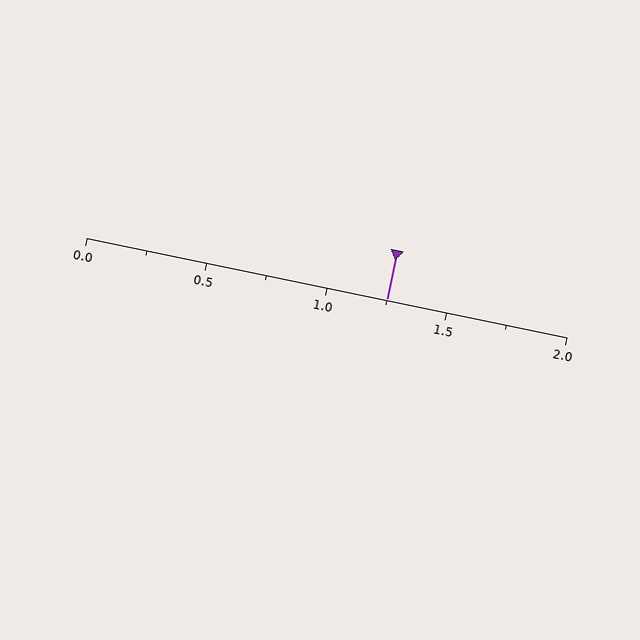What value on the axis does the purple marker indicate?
The marker indicates approximately 1.25.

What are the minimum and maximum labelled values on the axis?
The axis runs from 0.0 to 2.0.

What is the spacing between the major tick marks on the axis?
The major ticks are spaced 0.5 apart.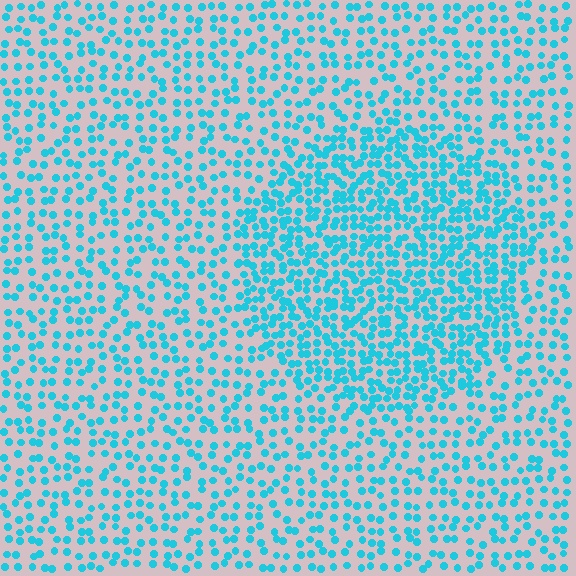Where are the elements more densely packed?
The elements are more densely packed inside the circle boundary.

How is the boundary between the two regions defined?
The boundary is defined by a change in element density (approximately 1.9x ratio). All elements are the same color, size, and shape.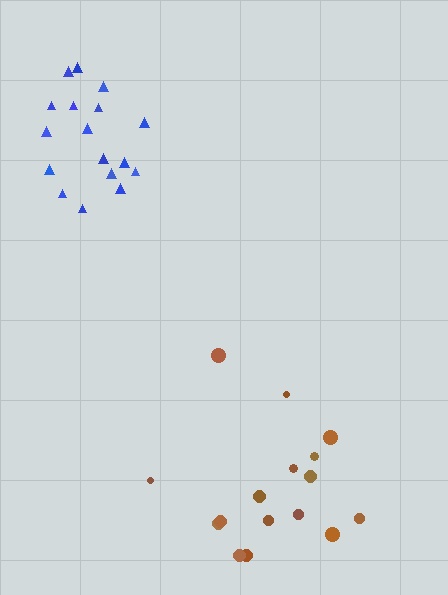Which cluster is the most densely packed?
Blue.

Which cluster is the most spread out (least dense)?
Brown.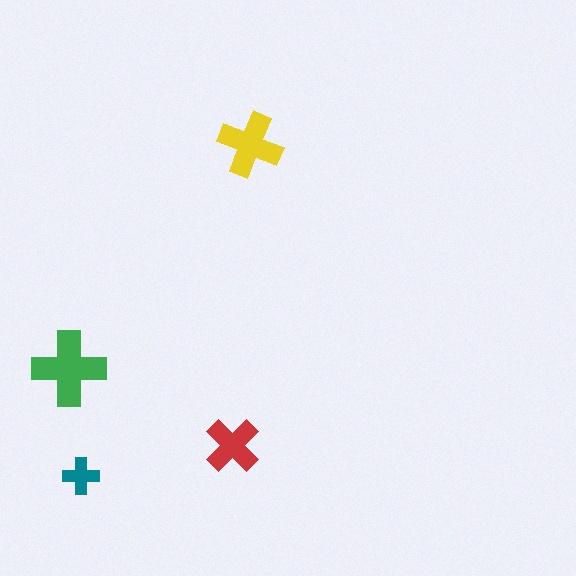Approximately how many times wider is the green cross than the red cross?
About 1.5 times wider.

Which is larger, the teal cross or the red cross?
The red one.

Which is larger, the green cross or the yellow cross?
The green one.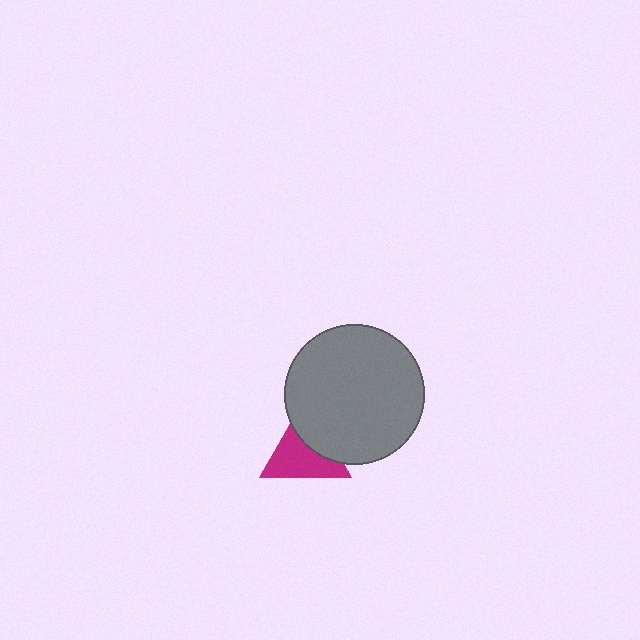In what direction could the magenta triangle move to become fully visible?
The magenta triangle could move toward the lower-left. That would shift it out from behind the gray circle entirely.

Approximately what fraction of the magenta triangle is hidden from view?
Roughly 38% of the magenta triangle is hidden behind the gray circle.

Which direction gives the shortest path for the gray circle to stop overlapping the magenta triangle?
Moving toward the upper-right gives the shortest separation.